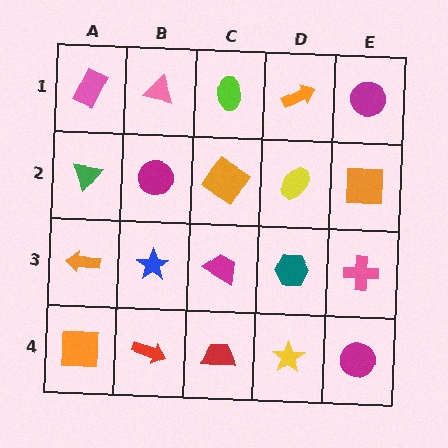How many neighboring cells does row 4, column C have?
3.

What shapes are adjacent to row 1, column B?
A magenta circle (row 2, column B), a pink rectangle (row 1, column A), a lime ellipse (row 1, column C).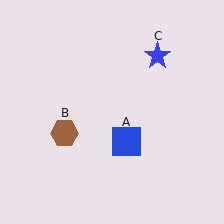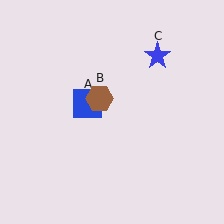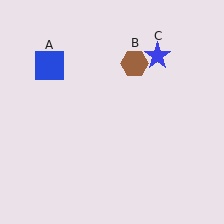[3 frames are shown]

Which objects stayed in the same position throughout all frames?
Blue star (object C) remained stationary.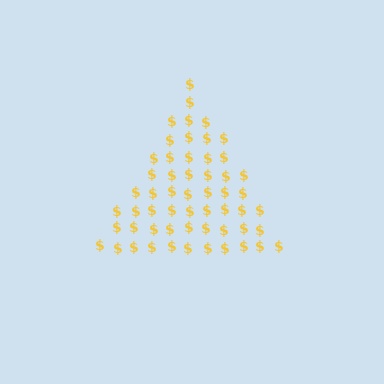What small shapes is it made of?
It is made of small dollar signs.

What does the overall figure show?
The overall figure shows a triangle.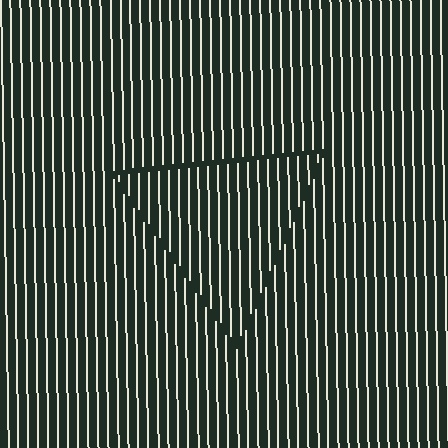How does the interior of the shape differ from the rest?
The interior of the shape contains the same grating, shifted by half a period — the contour is defined by the phase discontinuity where line-ends from the inner and outer gratings abut.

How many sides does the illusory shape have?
3 sides — the line-ends trace a triangle.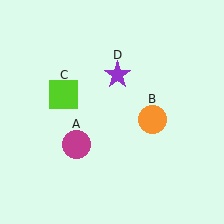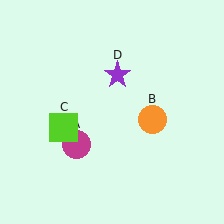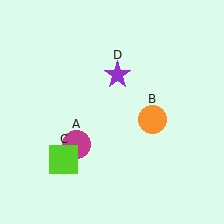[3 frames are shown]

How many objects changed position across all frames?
1 object changed position: lime square (object C).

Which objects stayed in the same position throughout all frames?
Magenta circle (object A) and orange circle (object B) and purple star (object D) remained stationary.